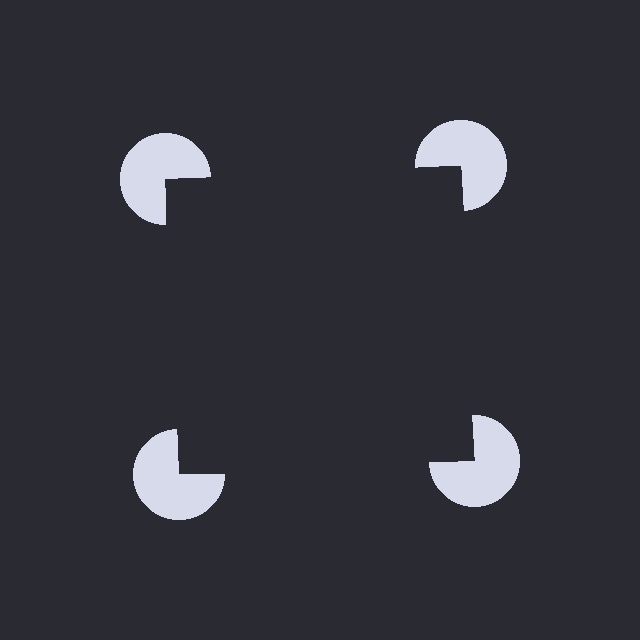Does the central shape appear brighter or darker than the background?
It typically appears slightly darker than the background, even though no actual brightness change is drawn.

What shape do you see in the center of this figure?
An illusory square — its edges are inferred from the aligned wedge cuts in the pac-man discs, not physically drawn.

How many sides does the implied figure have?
4 sides.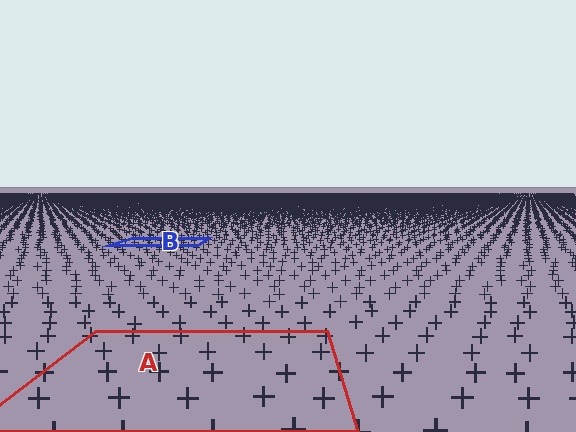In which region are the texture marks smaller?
The texture marks are smaller in region B, because it is farther away.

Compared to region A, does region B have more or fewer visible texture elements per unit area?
Region B has more texture elements per unit area — they are packed more densely because it is farther away.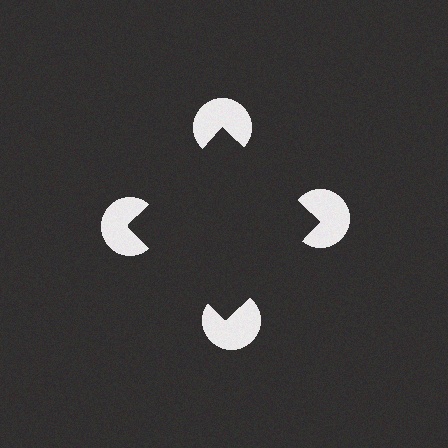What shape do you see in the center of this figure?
An illusory square — its edges are inferred from the aligned wedge cuts in the pac-man discs, not physically drawn.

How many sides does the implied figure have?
4 sides.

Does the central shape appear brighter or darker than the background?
It typically appears slightly darker than the background, even though no actual brightness change is drawn.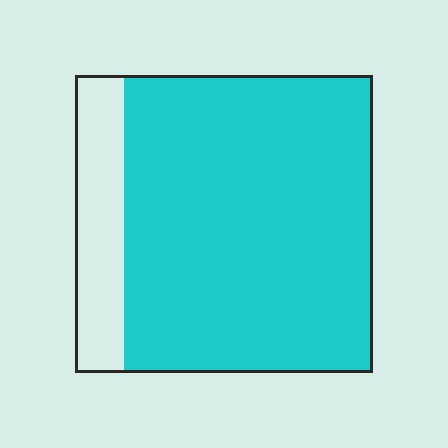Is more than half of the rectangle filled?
Yes.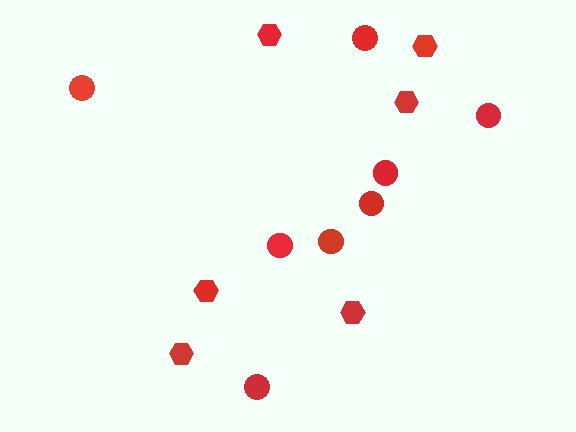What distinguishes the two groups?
There are 2 groups: one group of hexagons (6) and one group of circles (8).